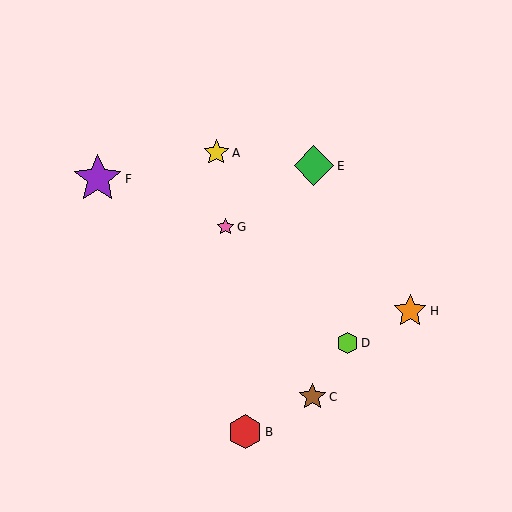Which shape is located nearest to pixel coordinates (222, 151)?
The yellow star (labeled A) at (216, 153) is nearest to that location.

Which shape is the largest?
The purple star (labeled F) is the largest.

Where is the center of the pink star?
The center of the pink star is at (225, 227).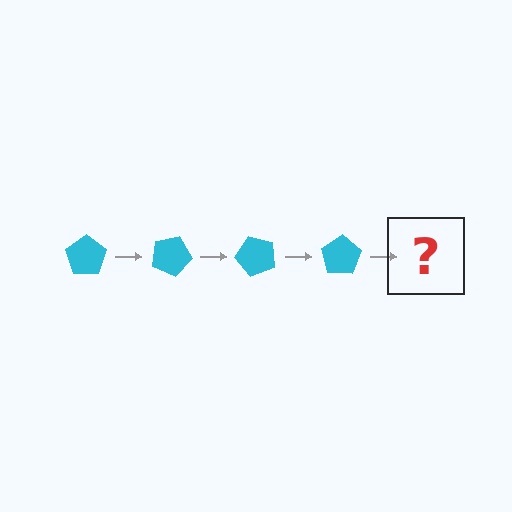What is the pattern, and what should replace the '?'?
The pattern is that the pentagon rotates 25 degrees each step. The '?' should be a cyan pentagon rotated 100 degrees.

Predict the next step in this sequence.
The next step is a cyan pentagon rotated 100 degrees.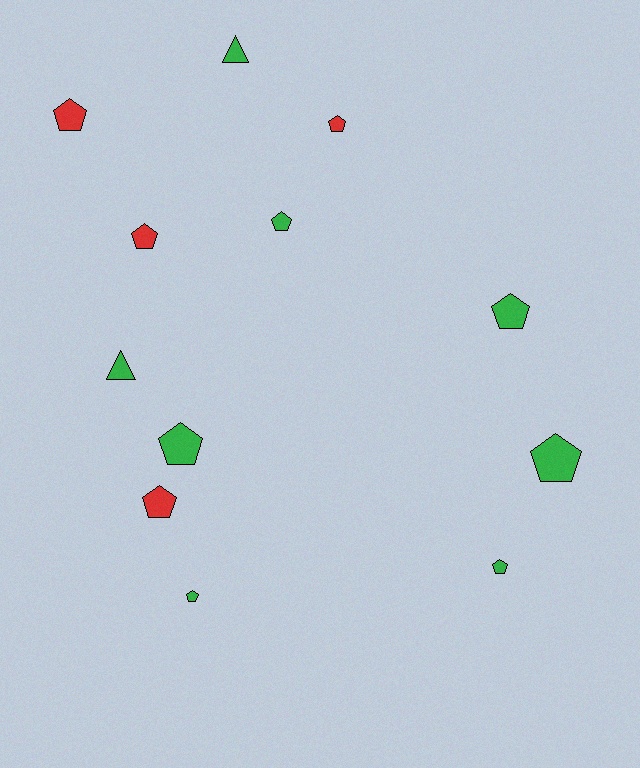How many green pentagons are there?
There are 6 green pentagons.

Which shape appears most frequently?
Pentagon, with 10 objects.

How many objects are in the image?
There are 12 objects.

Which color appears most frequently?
Green, with 8 objects.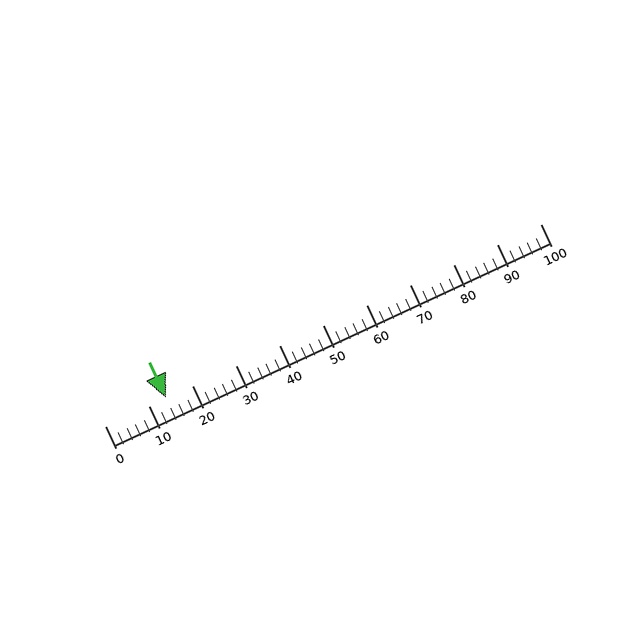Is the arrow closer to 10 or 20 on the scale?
The arrow is closer to 10.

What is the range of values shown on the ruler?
The ruler shows values from 0 to 100.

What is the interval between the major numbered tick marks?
The major tick marks are spaced 10 units apart.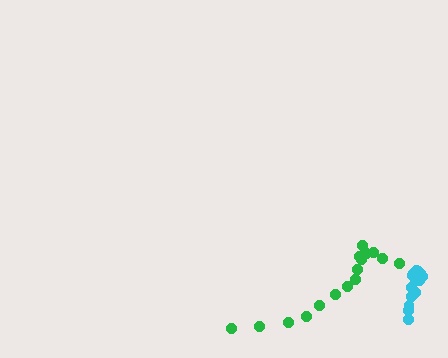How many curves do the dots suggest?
There are 2 distinct paths.